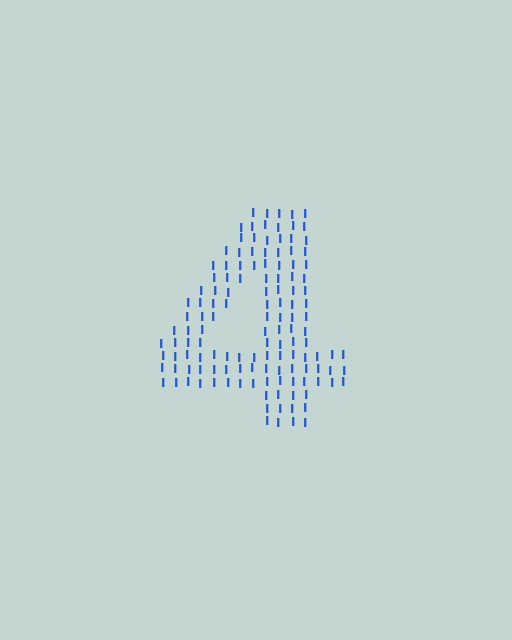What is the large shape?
The large shape is the digit 4.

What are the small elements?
The small elements are letter I's.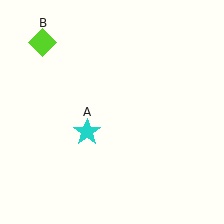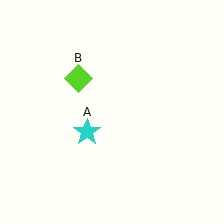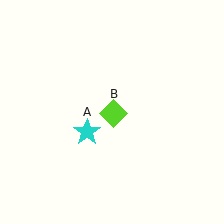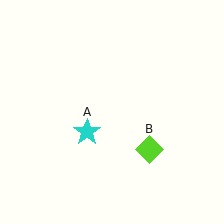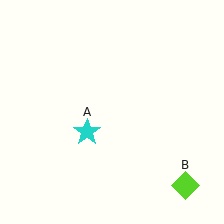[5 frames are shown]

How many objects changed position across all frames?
1 object changed position: lime diamond (object B).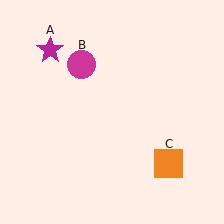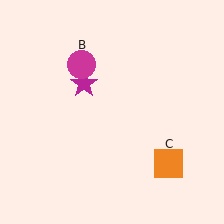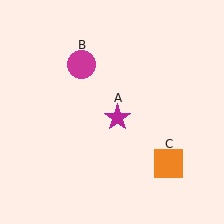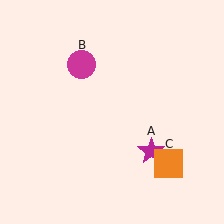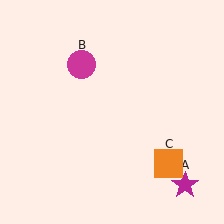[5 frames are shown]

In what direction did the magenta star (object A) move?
The magenta star (object A) moved down and to the right.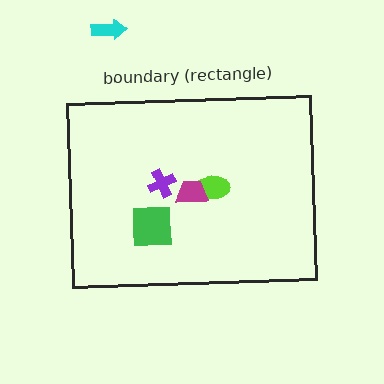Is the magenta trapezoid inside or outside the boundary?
Inside.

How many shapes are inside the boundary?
4 inside, 1 outside.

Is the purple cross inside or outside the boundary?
Inside.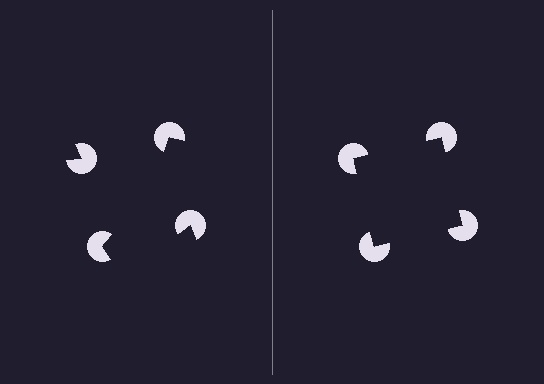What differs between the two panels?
The pac-man discs are positioned identically on both sides; only the wedge orientations differ. On the right they align to a square; on the left they are misaligned.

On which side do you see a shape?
An illusory square appears on the right side. On the left side the wedge cuts are rotated, so no coherent shape forms.